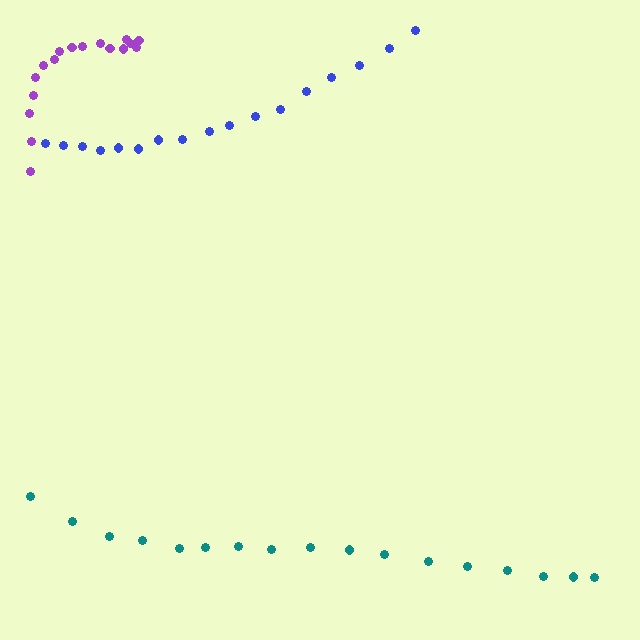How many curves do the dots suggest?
There are 3 distinct paths.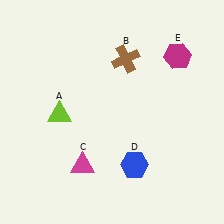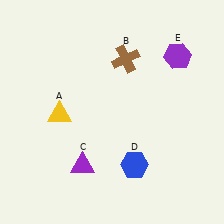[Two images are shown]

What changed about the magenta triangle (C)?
In Image 1, C is magenta. In Image 2, it changed to purple.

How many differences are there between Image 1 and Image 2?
There are 3 differences between the two images.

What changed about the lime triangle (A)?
In Image 1, A is lime. In Image 2, it changed to yellow.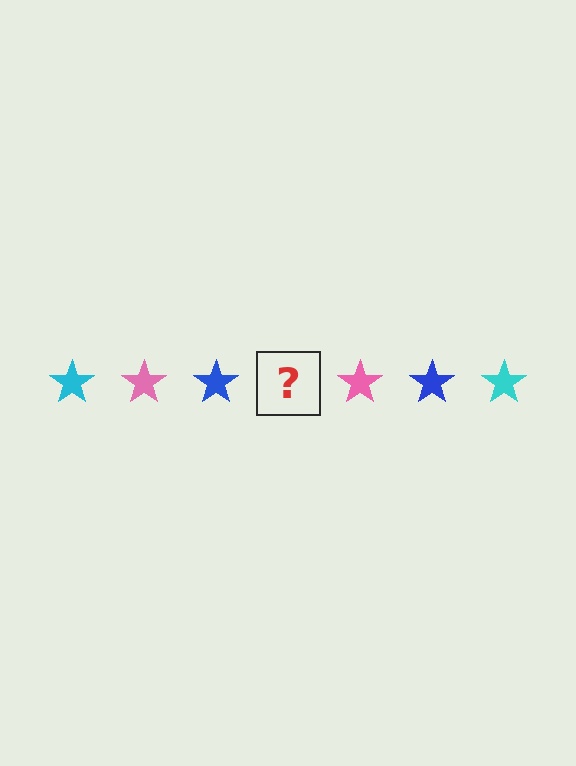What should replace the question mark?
The question mark should be replaced with a cyan star.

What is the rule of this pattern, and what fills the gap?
The rule is that the pattern cycles through cyan, pink, blue stars. The gap should be filled with a cyan star.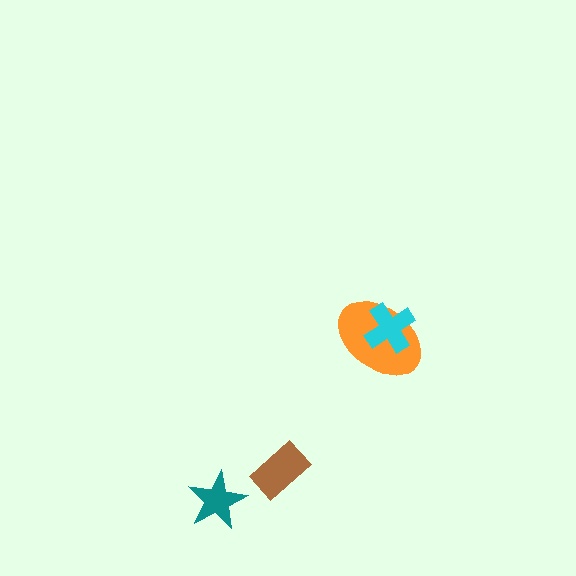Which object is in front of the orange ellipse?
The cyan cross is in front of the orange ellipse.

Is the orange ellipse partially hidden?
Yes, it is partially covered by another shape.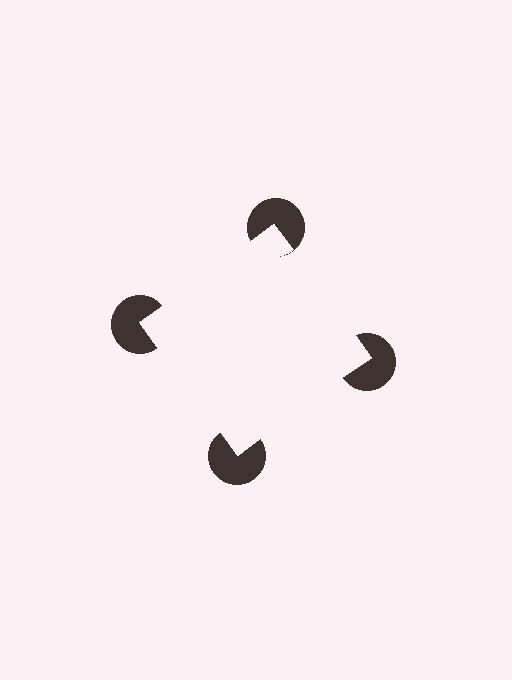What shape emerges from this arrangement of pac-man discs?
An illusory square — its edges are inferred from the aligned wedge cuts in the pac-man discs, not physically drawn.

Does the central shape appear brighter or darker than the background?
It typically appears slightly brighter than the background, even though no actual brightness change is drawn.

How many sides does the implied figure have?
4 sides.